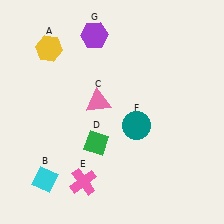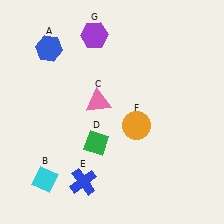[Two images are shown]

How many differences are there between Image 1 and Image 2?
There are 3 differences between the two images.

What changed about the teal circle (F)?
In Image 1, F is teal. In Image 2, it changed to orange.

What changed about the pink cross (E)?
In Image 1, E is pink. In Image 2, it changed to blue.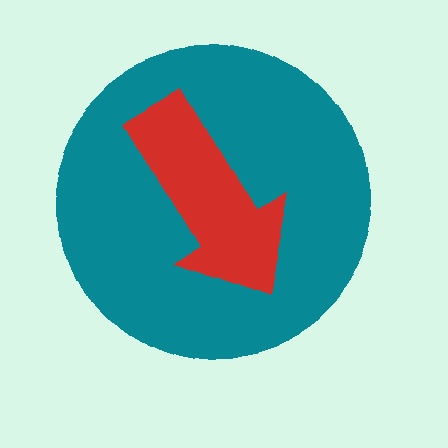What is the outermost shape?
The teal circle.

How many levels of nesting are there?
2.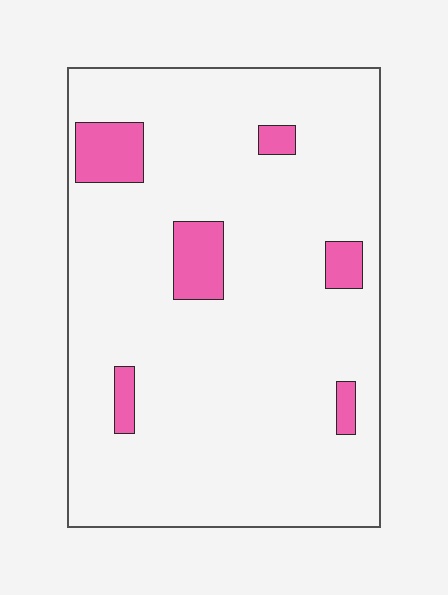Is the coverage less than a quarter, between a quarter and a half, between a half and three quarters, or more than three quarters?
Less than a quarter.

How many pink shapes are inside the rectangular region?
6.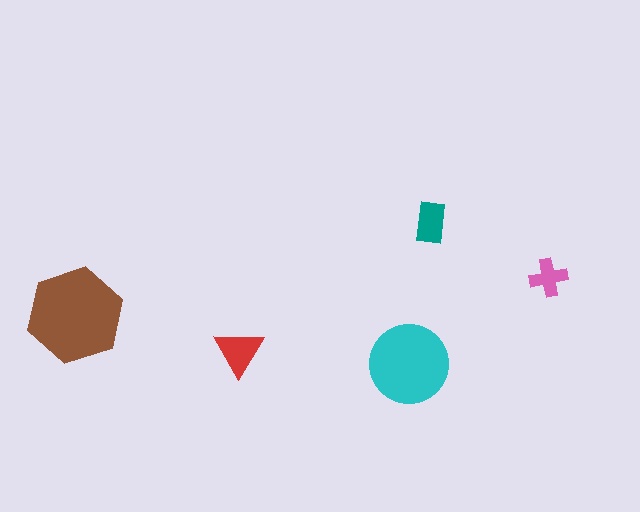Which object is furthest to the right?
The pink cross is rightmost.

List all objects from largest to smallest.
The brown hexagon, the cyan circle, the red triangle, the teal rectangle, the pink cross.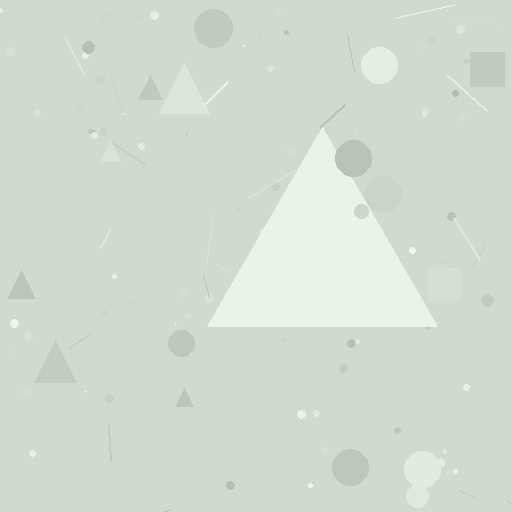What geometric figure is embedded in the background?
A triangle is embedded in the background.